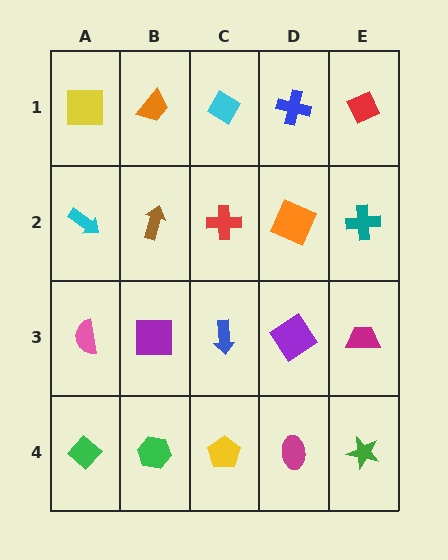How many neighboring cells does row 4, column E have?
2.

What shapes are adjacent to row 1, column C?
A red cross (row 2, column C), an orange trapezoid (row 1, column B), a blue cross (row 1, column D).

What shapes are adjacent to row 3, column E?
A teal cross (row 2, column E), a green star (row 4, column E), a purple diamond (row 3, column D).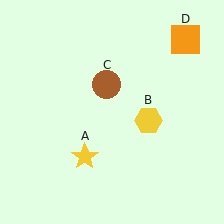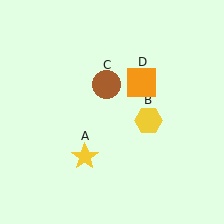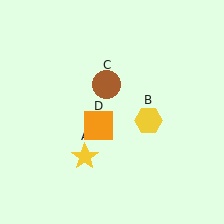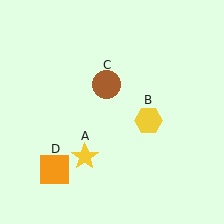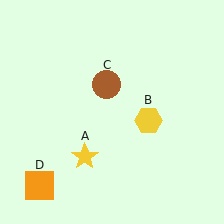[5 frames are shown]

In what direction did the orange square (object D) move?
The orange square (object D) moved down and to the left.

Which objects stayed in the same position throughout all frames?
Yellow star (object A) and yellow hexagon (object B) and brown circle (object C) remained stationary.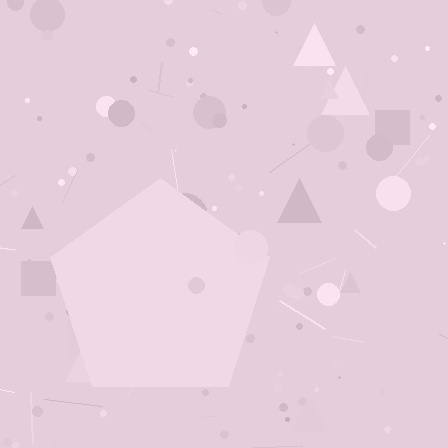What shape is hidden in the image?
A pentagon is hidden in the image.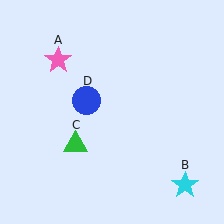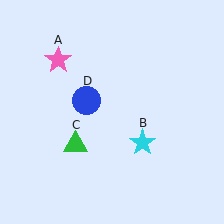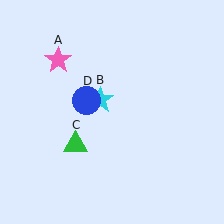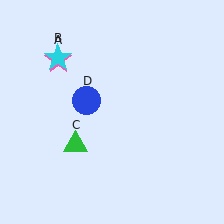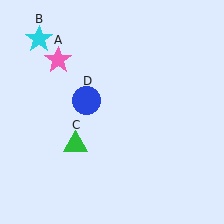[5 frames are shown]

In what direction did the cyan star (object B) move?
The cyan star (object B) moved up and to the left.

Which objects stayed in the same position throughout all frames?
Pink star (object A) and green triangle (object C) and blue circle (object D) remained stationary.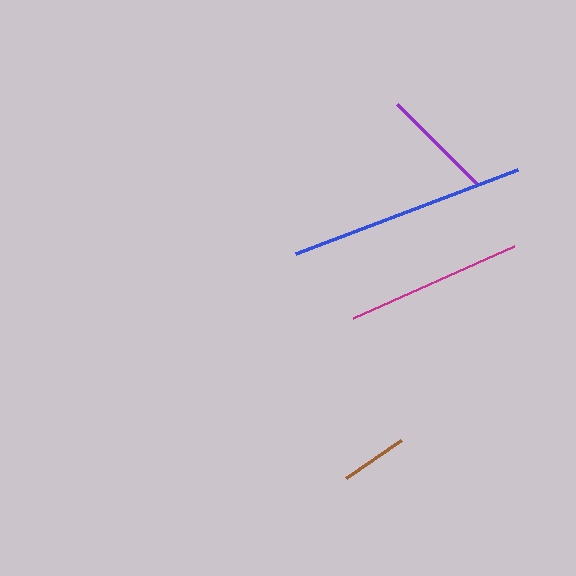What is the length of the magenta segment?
The magenta segment is approximately 177 pixels long.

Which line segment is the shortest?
The brown line is the shortest at approximately 67 pixels.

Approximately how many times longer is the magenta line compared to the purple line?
The magenta line is approximately 1.6 times the length of the purple line.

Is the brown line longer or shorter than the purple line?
The purple line is longer than the brown line.